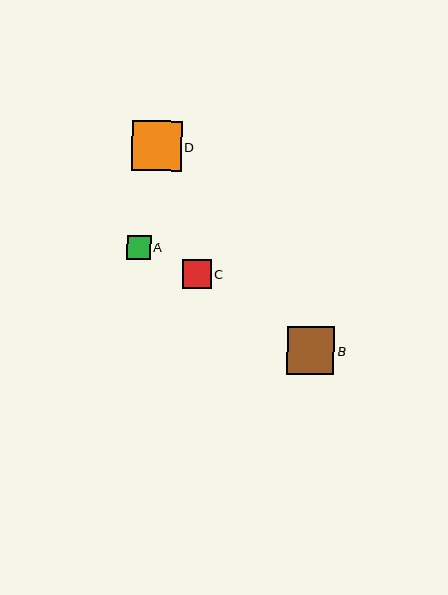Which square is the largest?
Square D is the largest with a size of approximately 50 pixels.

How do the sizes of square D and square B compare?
Square D and square B are approximately the same size.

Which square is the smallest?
Square A is the smallest with a size of approximately 24 pixels.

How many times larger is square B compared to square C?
Square B is approximately 1.6 times the size of square C.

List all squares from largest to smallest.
From largest to smallest: D, B, C, A.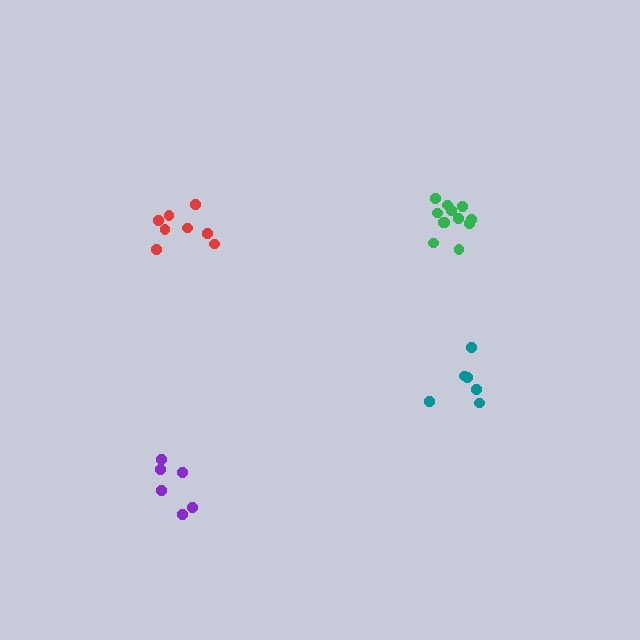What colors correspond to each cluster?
The clusters are colored: teal, green, red, purple.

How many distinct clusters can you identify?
There are 4 distinct clusters.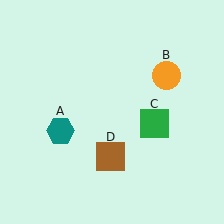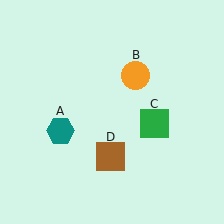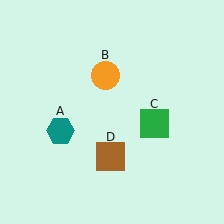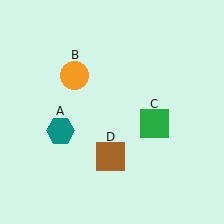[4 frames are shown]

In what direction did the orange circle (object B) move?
The orange circle (object B) moved left.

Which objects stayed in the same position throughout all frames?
Teal hexagon (object A) and green square (object C) and brown square (object D) remained stationary.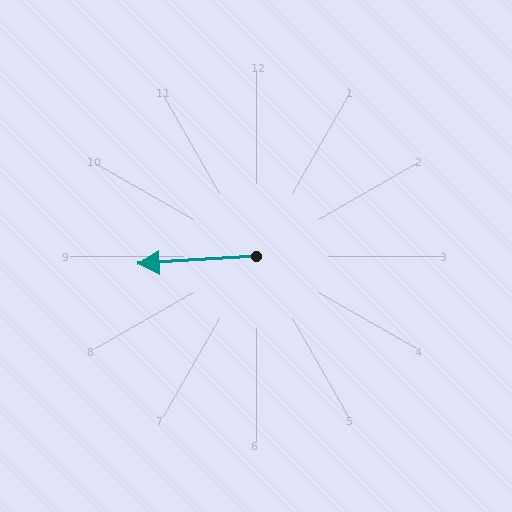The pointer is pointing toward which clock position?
Roughly 9 o'clock.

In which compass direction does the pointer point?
West.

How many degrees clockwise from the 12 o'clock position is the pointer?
Approximately 266 degrees.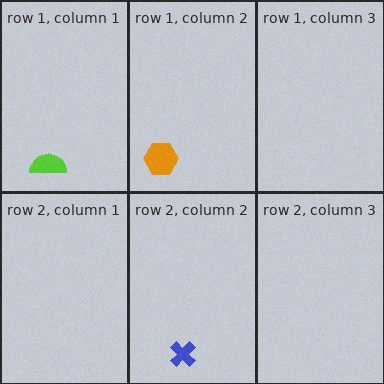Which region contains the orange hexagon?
The row 1, column 2 region.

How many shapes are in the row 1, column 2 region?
1.